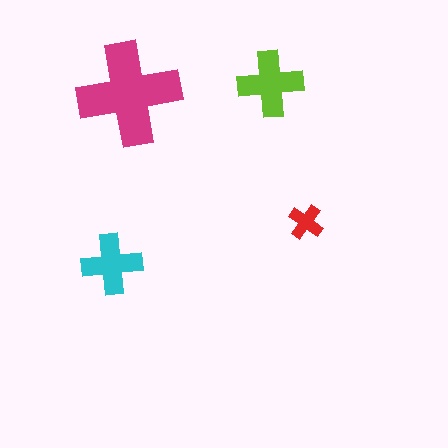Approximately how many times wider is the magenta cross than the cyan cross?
About 1.5 times wider.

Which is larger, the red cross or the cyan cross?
The cyan one.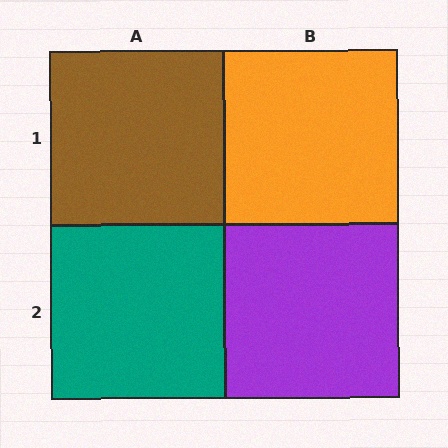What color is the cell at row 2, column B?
Purple.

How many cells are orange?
1 cell is orange.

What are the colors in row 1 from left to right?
Brown, orange.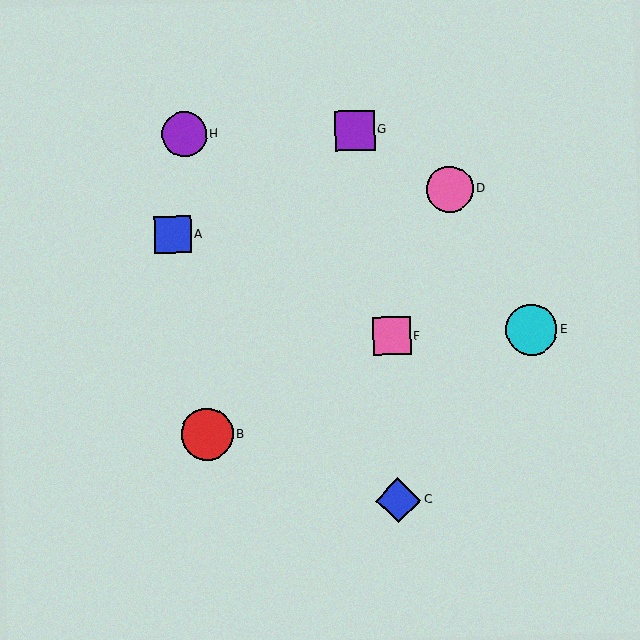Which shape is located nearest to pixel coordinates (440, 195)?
The pink circle (labeled D) at (450, 189) is nearest to that location.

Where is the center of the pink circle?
The center of the pink circle is at (450, 189).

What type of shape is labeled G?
Shape G is a purple square.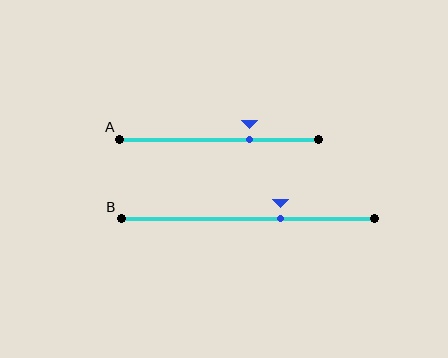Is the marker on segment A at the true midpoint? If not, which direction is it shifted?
No, the marker on segment A is shifted to the right by about 15% of the segment length.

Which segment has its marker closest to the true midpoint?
Segment B has its marker closest to the true midpoint.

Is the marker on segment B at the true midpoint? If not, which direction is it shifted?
No, the marker on segment B is shifted to the right by about 13% of the segment length.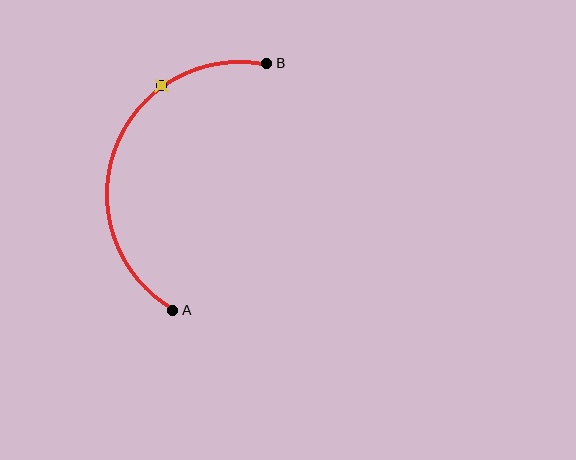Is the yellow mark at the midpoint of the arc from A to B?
No. The yellow mark lies on the arc but is closer to endpoint B. The arc midpoint would be at the point on the curve equidistant along the arc from both A and B.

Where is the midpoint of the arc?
The arc midpoint is the point on the curve farthest from the straight line joining A and B. It sits to the left of that line.